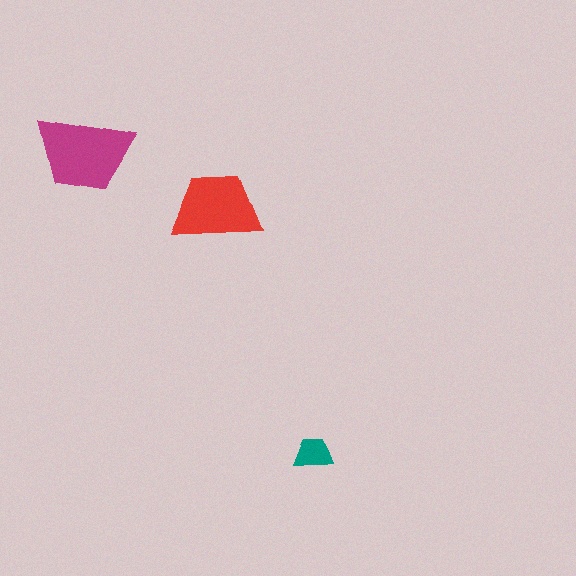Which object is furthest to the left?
The magenta trapezoid is leftmost.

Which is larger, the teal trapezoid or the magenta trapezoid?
The magenta one.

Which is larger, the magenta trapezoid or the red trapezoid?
The magenta one.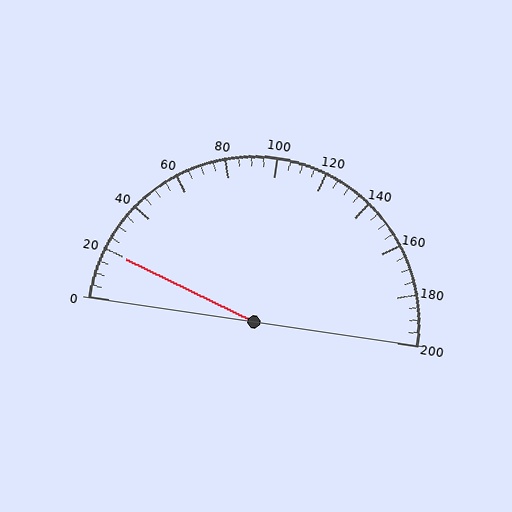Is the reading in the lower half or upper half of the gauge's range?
The reading is in the lower half of the range (0 to 200).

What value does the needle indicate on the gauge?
The needle indicates approximately 20.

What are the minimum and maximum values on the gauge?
The gauge ranges from 0 to 200.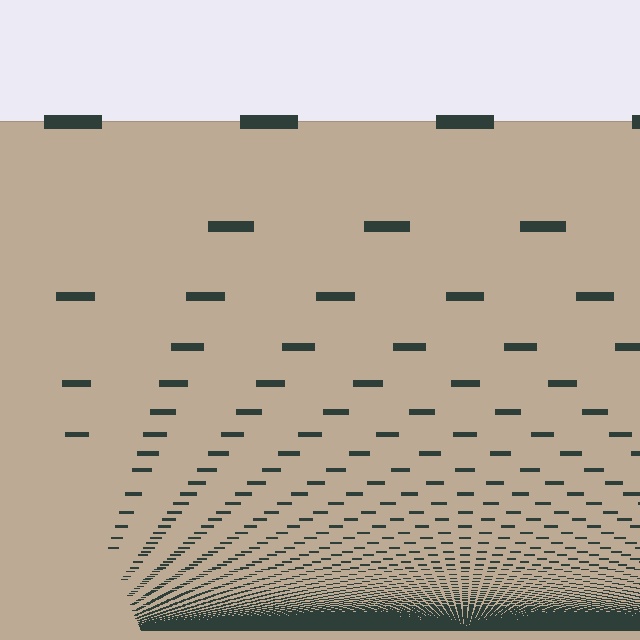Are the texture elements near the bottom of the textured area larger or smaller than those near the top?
Smaller. The gradient is inverted — elements near the bottom are smaller and denser.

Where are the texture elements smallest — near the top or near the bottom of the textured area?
Near the bottom.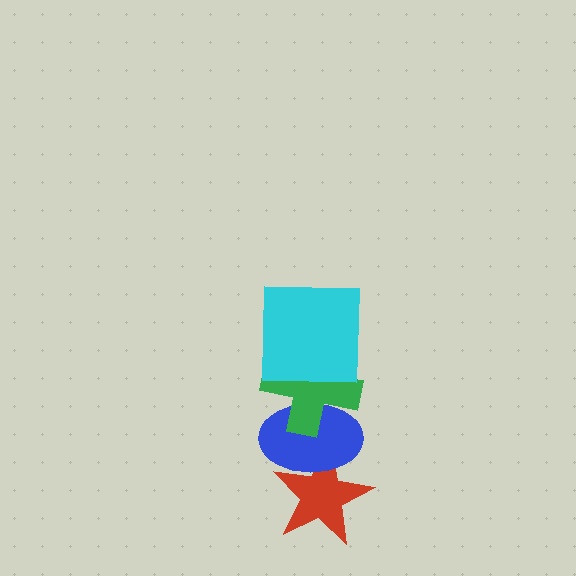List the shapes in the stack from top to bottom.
From top to bottom: the cyan square, the green cross, the blue ellipse, the red star.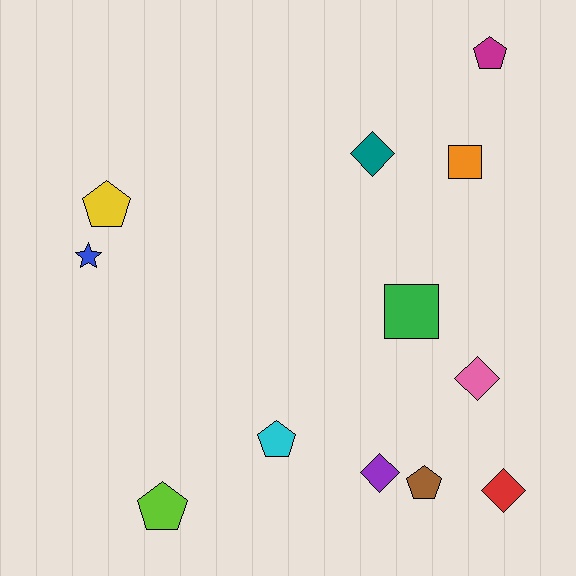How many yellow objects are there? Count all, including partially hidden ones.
There is 1 yellow object.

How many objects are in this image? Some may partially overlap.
There are 12 objects.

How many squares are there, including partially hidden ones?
There are 2 squares.